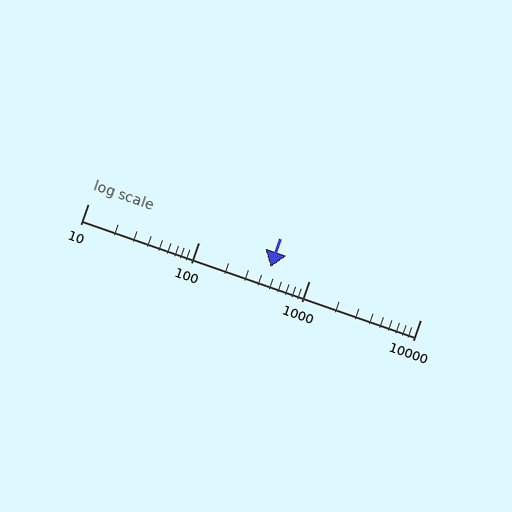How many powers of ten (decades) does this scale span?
The scale spans 3 decades, from 10 to 10000.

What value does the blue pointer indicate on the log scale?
The pointer indicates approximately 450.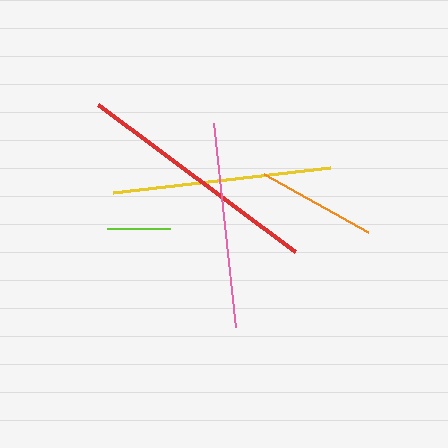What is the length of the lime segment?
The lime segment is approximately 62 pixels long.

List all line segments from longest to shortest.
From longest to shortest: red, yellow, pink, orange, lime.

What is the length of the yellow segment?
The yellow segment is approximately 219 pixels long.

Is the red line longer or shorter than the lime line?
The red line is longer than the lime line.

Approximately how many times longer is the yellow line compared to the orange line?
The yellow line is approximately 1.8 times the length of the orange line.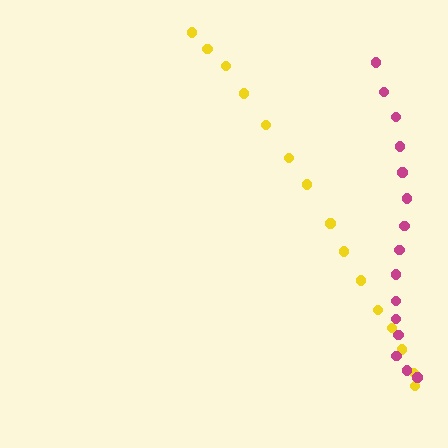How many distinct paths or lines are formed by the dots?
There are 2 distinct paths.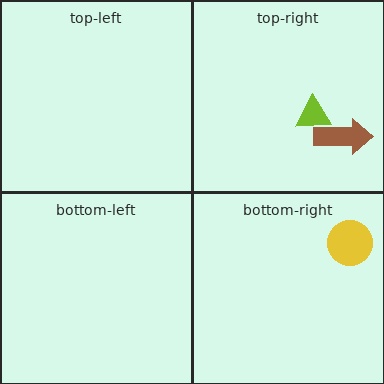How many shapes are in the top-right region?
2.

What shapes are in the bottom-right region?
The yellow circle.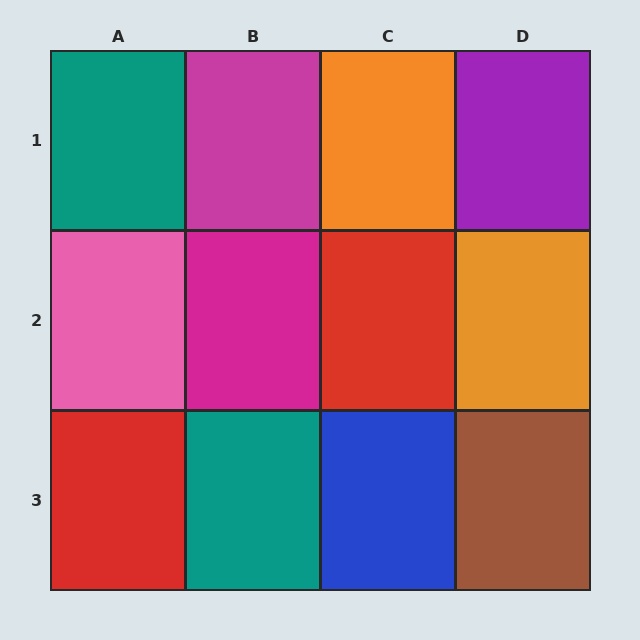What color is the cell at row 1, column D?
Purple.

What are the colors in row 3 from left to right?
Red, teal, blue, brown.